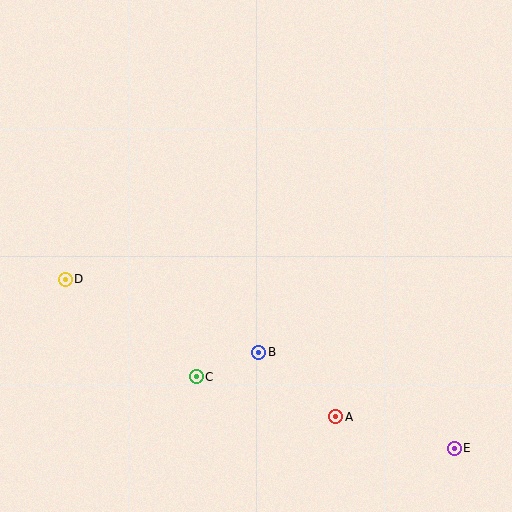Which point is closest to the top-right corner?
Point B is closest to the top-right corner.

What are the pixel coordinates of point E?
Point E is at (454, 448).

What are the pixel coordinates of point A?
Point A is at (336, 417).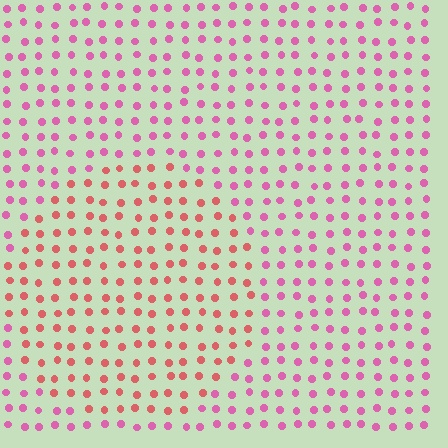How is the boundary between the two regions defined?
The boundary is defined purely by a slight shift in hue (about 35 degrees). Spacing, size, and orientation are identical on both sides.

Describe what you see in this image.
The image is filled with small pink elements in a uniform arrangement. A circle-shaped region is visible where the elements are tinted to a slightly different hue, forming a subtle color boundary.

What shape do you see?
I see a circle.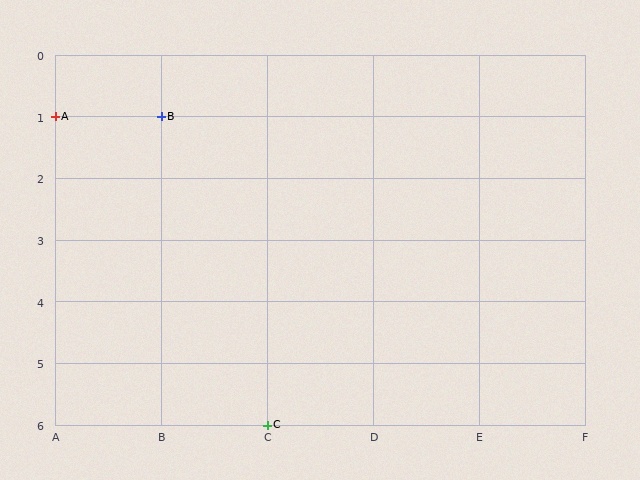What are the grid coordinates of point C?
Point C is at grid coordinates (C, 6).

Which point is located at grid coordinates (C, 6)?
Point C is at (C, 6).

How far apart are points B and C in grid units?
Points B and C are 1 column and 5 rows apart (about 5.1 grid units diagonally).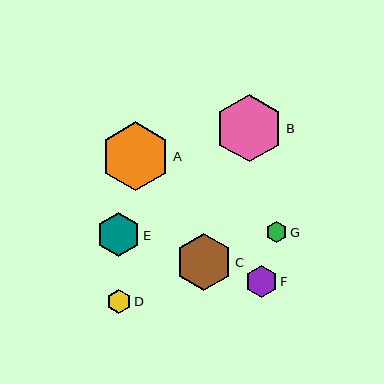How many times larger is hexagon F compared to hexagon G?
Hexagon F is approximately 1.5 times the size of hexagon G.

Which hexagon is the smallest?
Hexagon G is the smallest with a size of approximately 21 pixels.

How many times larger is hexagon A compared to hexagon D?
Hexagon A is approximately 2.8 times the size of hexagon D.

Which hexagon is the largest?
Hexagon A is the largest with a size of approximately 69 pixels.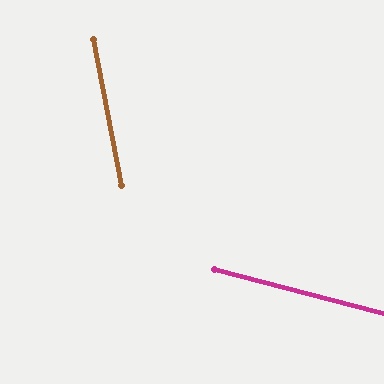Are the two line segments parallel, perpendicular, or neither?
Neither parallel nor perpendicular — they differ by about 64°.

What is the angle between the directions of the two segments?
Approximately 64 degrees.